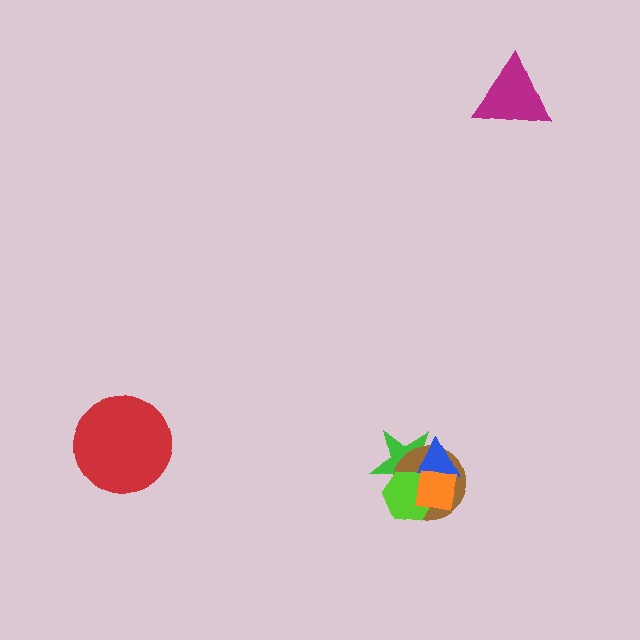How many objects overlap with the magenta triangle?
0 objects overlap with the magenta triangle.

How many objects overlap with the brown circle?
4 objects overlap with the brown circle.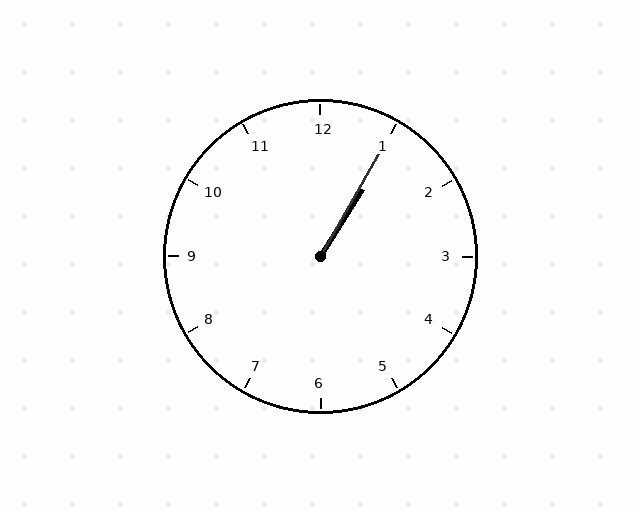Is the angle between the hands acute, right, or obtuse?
It is acute.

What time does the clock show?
1:05.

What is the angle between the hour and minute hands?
Approximately 2 degrees.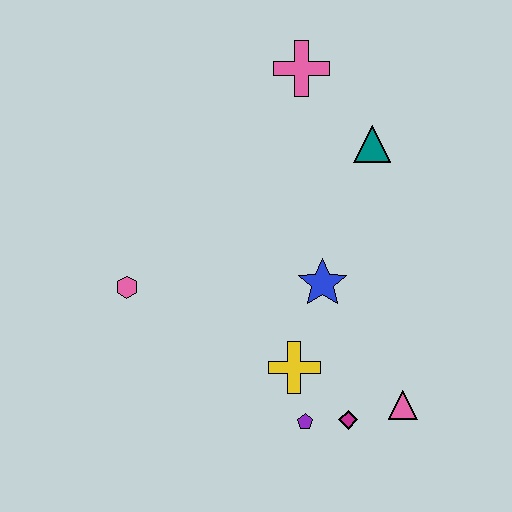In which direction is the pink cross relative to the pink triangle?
The pink cross is above the pink triangle.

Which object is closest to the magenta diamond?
The purple pentagon is closest to the magenta diamond.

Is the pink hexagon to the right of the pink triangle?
No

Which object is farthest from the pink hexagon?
The pink triangle is farthest from the pink hexagon.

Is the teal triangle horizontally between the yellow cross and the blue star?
No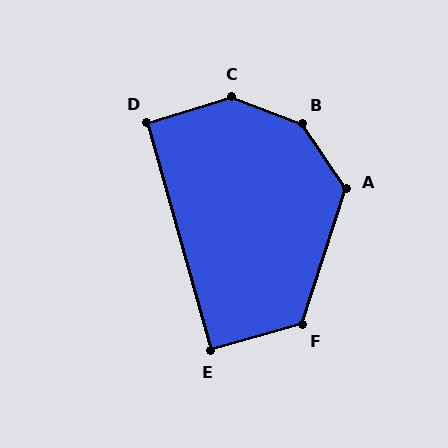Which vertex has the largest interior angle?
B, at approximately 145 degrees.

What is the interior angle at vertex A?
Approximately 128 degrees (obtuse).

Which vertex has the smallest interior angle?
E, at approximately 90 degrees.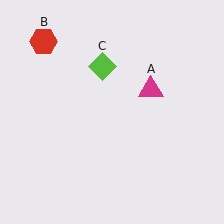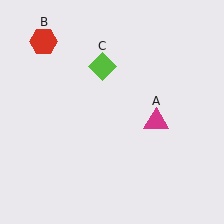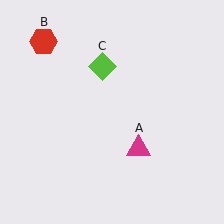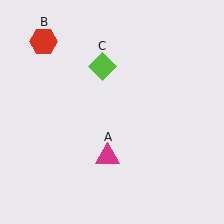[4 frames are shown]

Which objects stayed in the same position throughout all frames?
Red hexagon (object B) and lime diamond (object C) remained stationary.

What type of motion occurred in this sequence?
The magenta triangle (object A) rotated clockwise around the center of the scene.